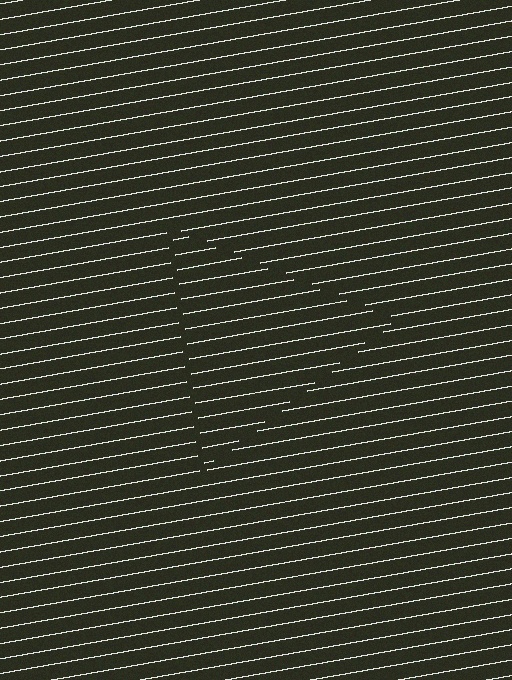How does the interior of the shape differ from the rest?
The interior of the shape contains the same grating, shifted by half a period — the contour is defined by the phase discontinuity where line-ends from the inner and outer gratings abut.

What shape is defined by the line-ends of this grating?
An illusory triangle. The interior of the shape contains the same grating, shifted by half a period — the contour is defined by the phase discontinuity where line-ends from the inner and outer gratings abut.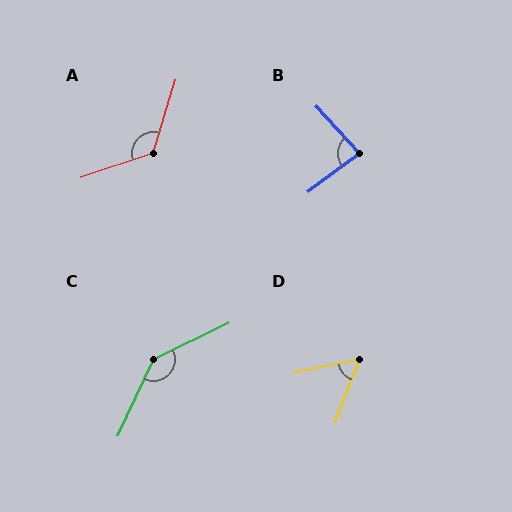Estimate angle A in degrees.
Approximately 126 degrees.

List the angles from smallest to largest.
D (57°), B (85°), A (126°), C (140°).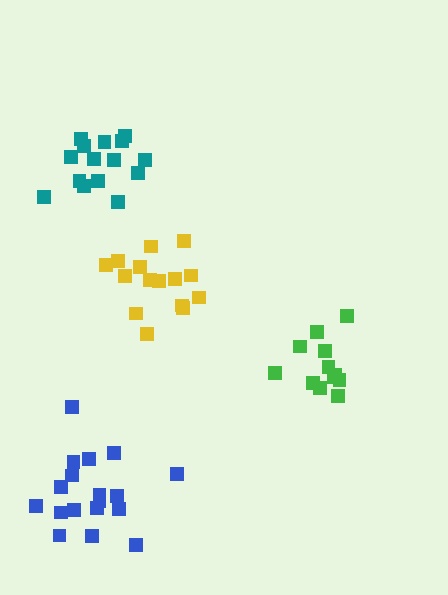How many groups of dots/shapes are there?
There are 4 groups.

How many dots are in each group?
Group 1: 15 dots, Group 2: 15 dots, Group 3: 18 dots, Group 4: 12 dots (60 total).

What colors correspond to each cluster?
The clusters are colored: yellow, teal, blue, green.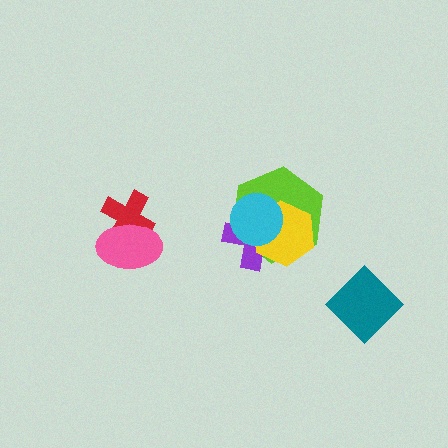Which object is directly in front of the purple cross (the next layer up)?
The yellow hexagon is directly in front of the purple cross.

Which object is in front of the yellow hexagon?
The cyan circle is in front of the yellow hexagon.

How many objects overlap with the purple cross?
3 objects overlap with the purple cross.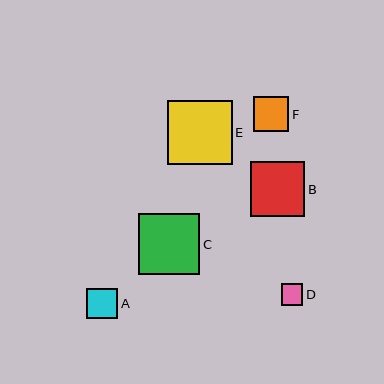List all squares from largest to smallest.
From largest to smallest: E, C, B, F, A, D.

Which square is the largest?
Square E is the largest with a size of approximately 64 pixels.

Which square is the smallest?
Square D is the smallest with a size of approximately 22 pixels.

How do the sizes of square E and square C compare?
Square E and square C are approximately the same size.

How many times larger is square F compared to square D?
Square F is approximately 1.6 times the size of square D.